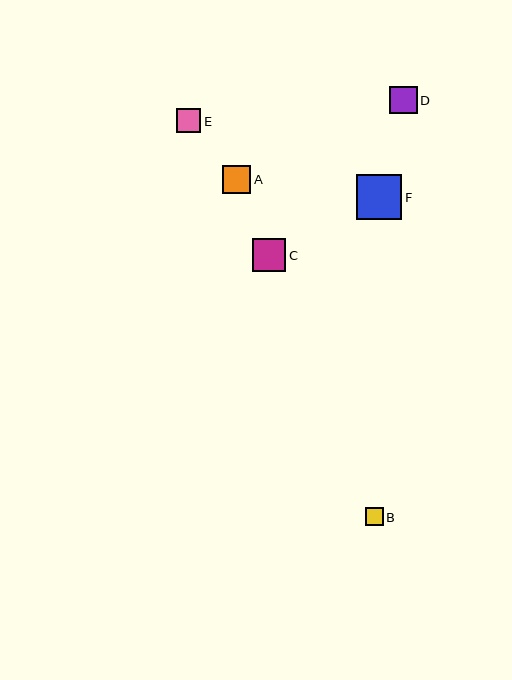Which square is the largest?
Square F is the largest with a size of approximately 46 pixels.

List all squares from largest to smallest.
From largest to smallest: F, C, A, D, E, B.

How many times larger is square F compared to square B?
Square F is approximately 2.5 times the size of square B.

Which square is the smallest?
Square B is the smallest with a size of approximately 18 pixels.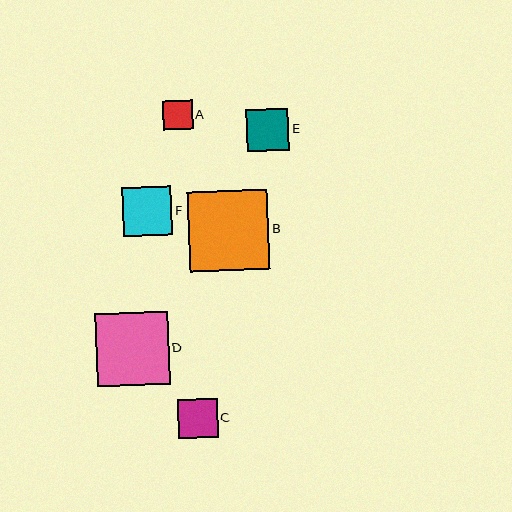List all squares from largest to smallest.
From largest to smallest: B, D, F, E, C, A.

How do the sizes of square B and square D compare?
Square B and square D are approximately the same size.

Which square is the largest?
Square B is the largest with a size of approximately 80 pixels.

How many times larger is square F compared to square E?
Square F is approximately 1.2 times the size of square E.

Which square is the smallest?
Square A is the smallest with a size of approximately 29 pixels.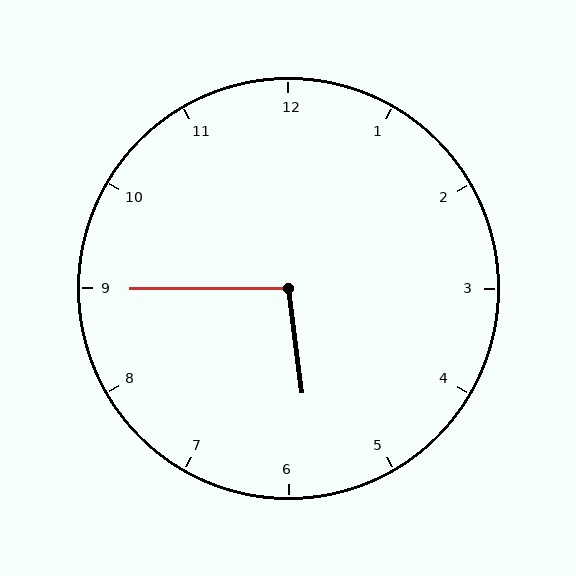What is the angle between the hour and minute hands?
Approximately 98 degrees.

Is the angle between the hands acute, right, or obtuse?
It is obtuse.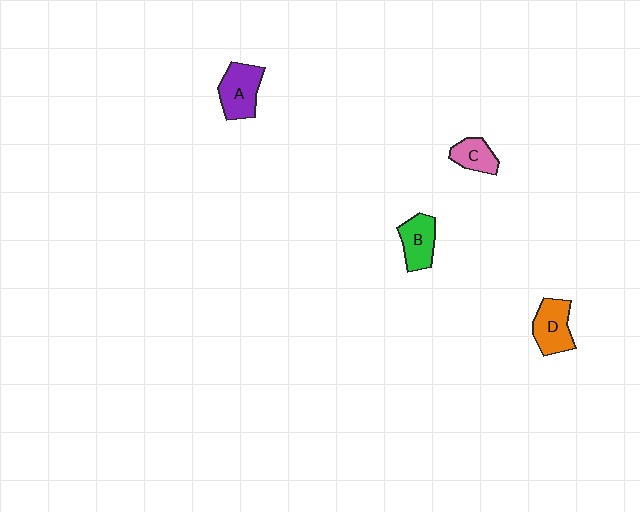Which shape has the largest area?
Shape A (purple).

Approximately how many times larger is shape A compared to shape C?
Approximately 1.6 times.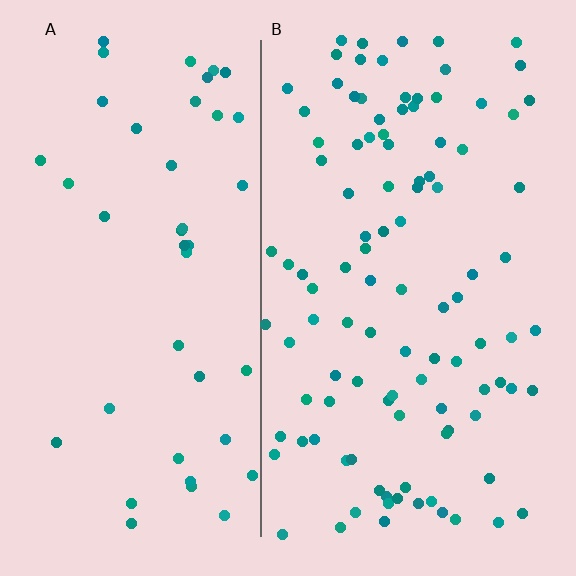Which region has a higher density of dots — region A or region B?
B (the right).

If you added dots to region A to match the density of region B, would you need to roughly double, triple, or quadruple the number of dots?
Approximately double.